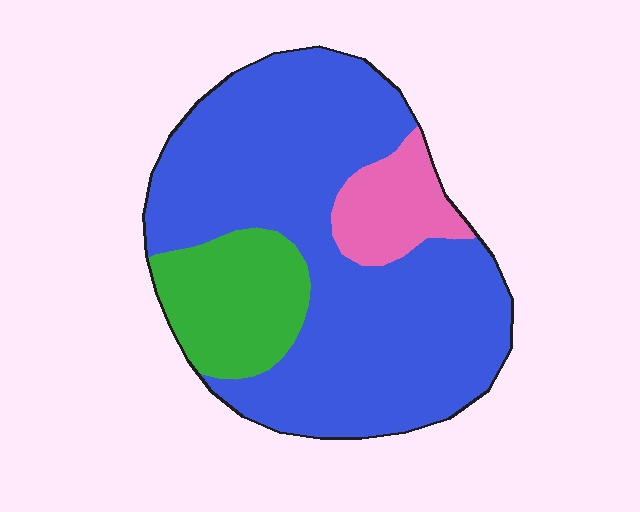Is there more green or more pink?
Green.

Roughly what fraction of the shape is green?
Green takes up about one sixth (1/6) of the shape.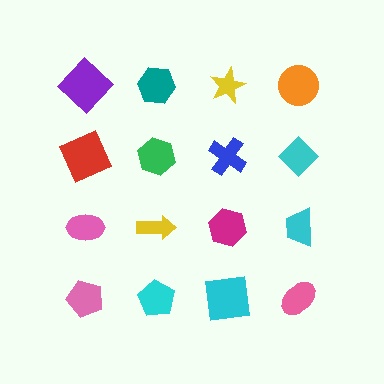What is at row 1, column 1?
A purple diamond.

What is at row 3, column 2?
A yellow arrow.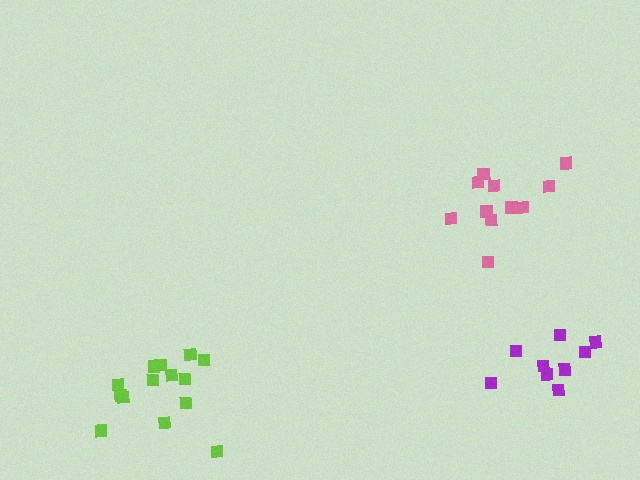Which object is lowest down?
The lime cluster is bottommost.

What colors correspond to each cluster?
The clusters are colored: purple, lime, pink.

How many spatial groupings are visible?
There are 3 spatial groupings.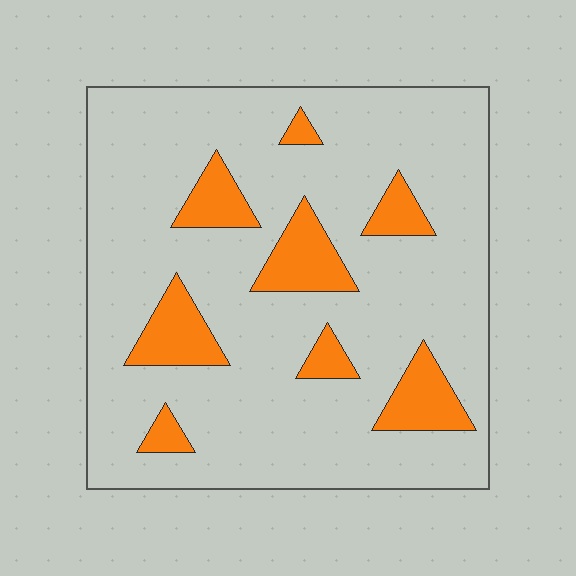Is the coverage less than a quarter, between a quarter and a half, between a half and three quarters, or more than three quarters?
Less than a quarter.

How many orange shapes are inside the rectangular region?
8.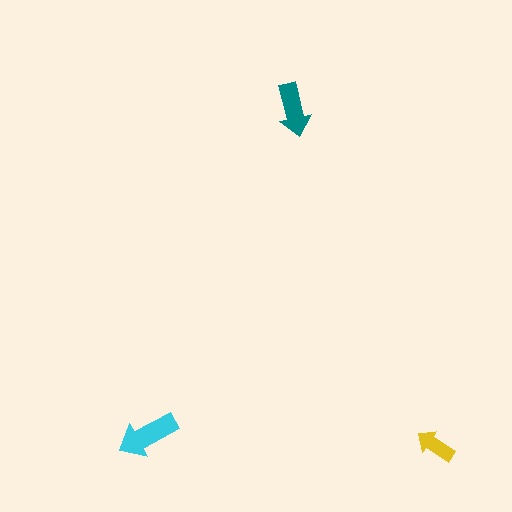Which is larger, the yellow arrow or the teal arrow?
The teal one.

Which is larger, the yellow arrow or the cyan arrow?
The cyan one.